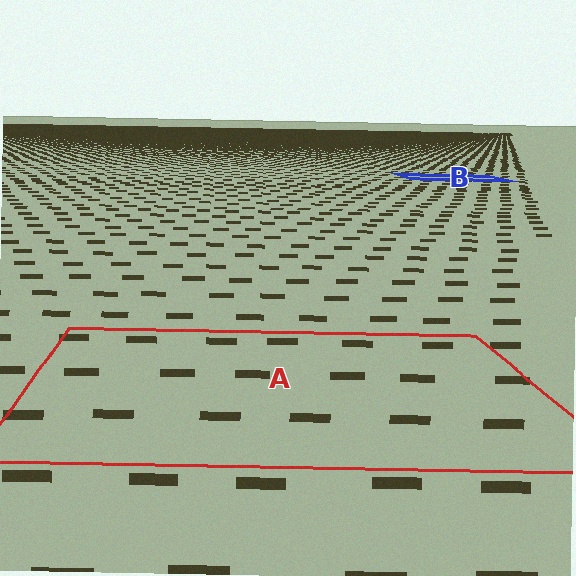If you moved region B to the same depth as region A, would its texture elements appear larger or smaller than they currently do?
They would appear larger. At a closer depth, the same texture elements are projected at a bigger on-screen size.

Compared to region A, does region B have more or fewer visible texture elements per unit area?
Region B has more texture elements per unit area — they are packed more densely because it is farther away.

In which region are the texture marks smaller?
The texture marks are smaller in region B, because it is farther away.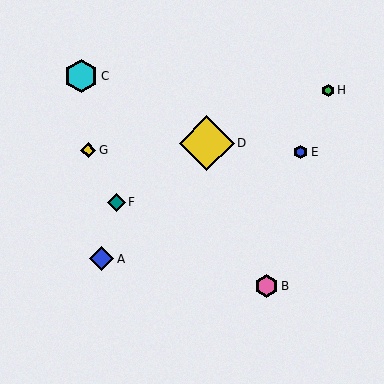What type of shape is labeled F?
Shape F is a teal diamond.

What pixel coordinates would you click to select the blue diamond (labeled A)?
Click at (102, 259) to select the blue diamond A.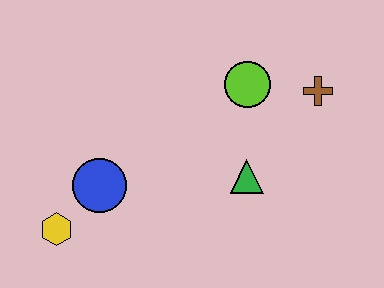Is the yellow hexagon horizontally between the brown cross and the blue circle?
No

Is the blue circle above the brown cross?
No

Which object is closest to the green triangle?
The lime circle is closest to the green triangle.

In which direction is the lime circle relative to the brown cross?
The lime circle is to the left of the brown cross.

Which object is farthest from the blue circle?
The brown cross is farthest from the blue circle.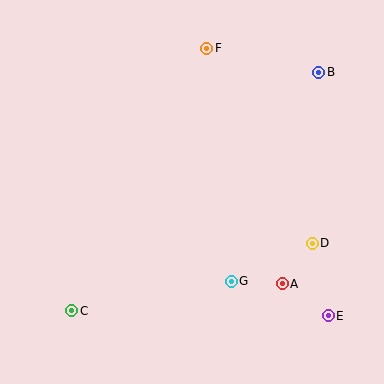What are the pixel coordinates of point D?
Point D is at (312, 243).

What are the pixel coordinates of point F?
Point F is at (207, 48).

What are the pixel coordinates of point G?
Point G is at (231, 281).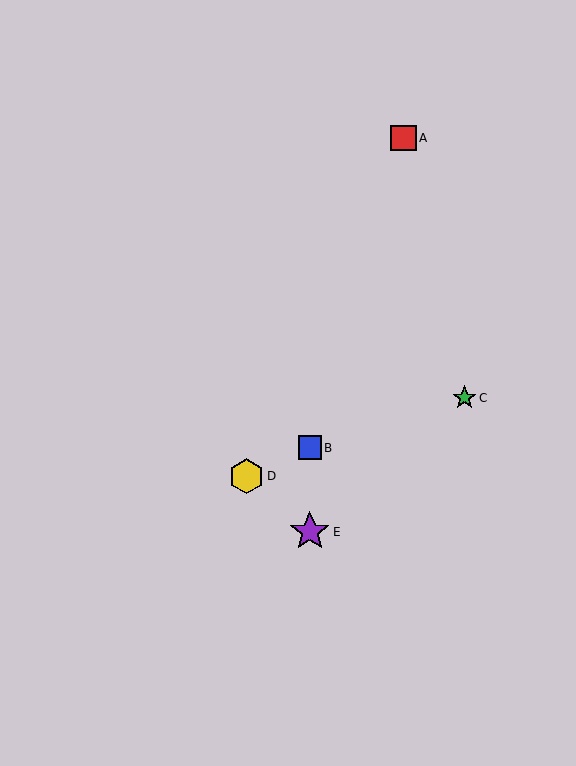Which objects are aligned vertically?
Objects B, E are aligned vertically.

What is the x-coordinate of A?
Object A is at x≈404.